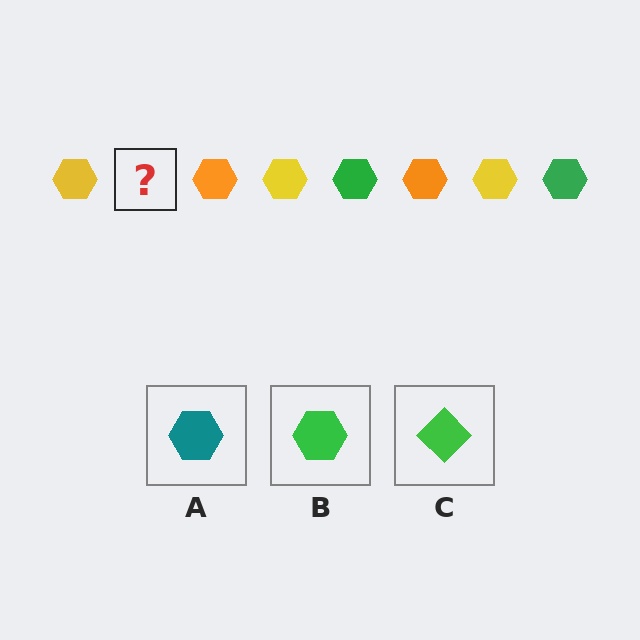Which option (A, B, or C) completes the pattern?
B.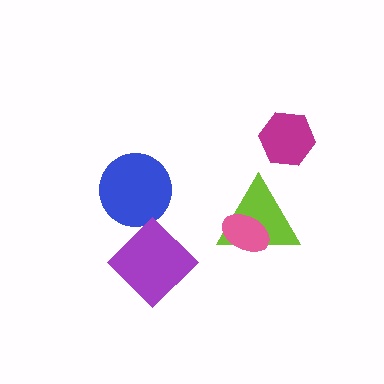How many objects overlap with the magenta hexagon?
0 objects overlap with the magenta hexagon.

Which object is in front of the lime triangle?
The pink ellipse is in front of the lime triangle.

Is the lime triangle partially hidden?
Yes, it is partially covered by another shape.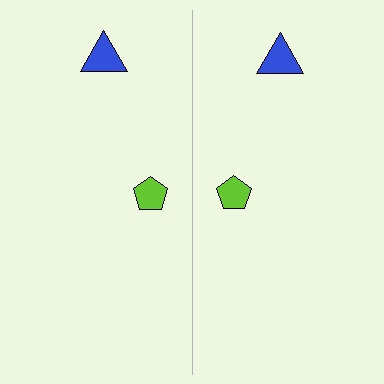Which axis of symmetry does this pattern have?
The pattern has a vertical axis of symmetry running through the center of the image.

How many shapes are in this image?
There are 4 shapes in this image.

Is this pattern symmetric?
Yes, this pattern has bilateral (reflection) symmetry.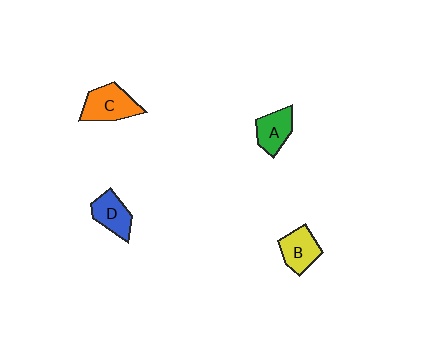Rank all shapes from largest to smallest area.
From largest to smallest: C (orange), B (yellow), D (blue), A (green).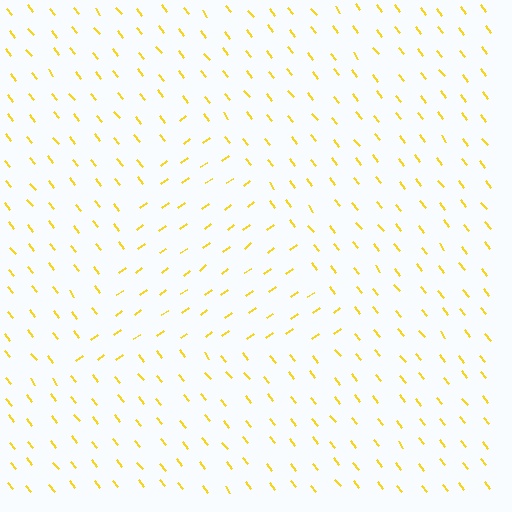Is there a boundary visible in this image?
Yes, there is a texture boundary formed by a change in line orientation.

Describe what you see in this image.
The image is filled with small yellow line segments. A triangle region in the image has lines oriented differently from the surrounding lines, creating a visible texture boundary.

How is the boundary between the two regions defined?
The boundary is defined purely by a change in line orientation (approximately 88 degrees difference). All lines are the same color and thickness.